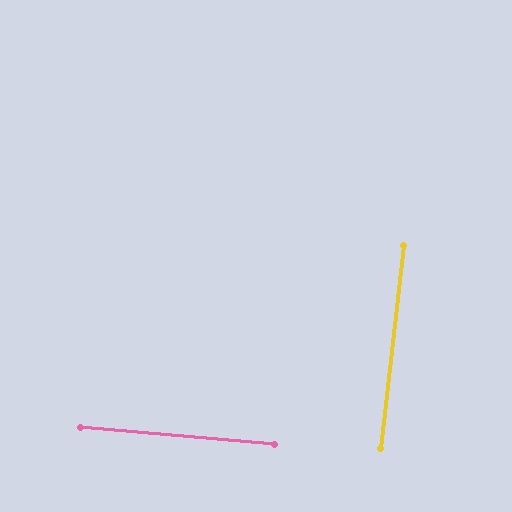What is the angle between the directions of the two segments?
Approximately 89 degrees.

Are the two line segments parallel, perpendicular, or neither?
Perpendicular — they meet at approximately 89°.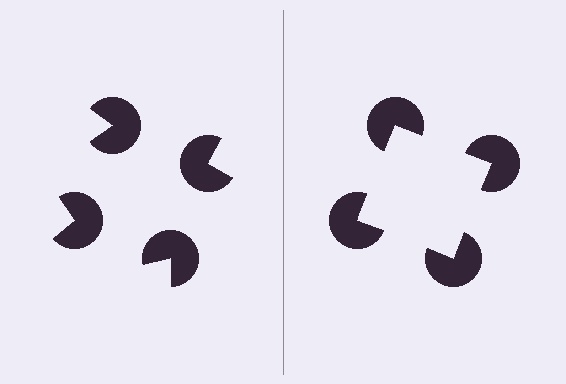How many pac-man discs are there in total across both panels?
8 — 4 on each side.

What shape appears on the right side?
An illusory square.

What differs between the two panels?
The pac-man discs are positioned identically on both sides; only the wedge orientations differ. On the right they align to a square; on the left they are misaligned.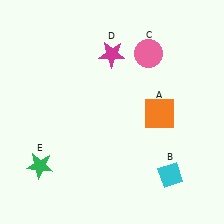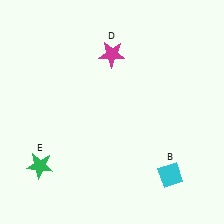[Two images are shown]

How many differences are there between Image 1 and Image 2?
There are 2 differences between the two images.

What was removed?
The orange square (A), the pink circle (C) were removed in Image 2.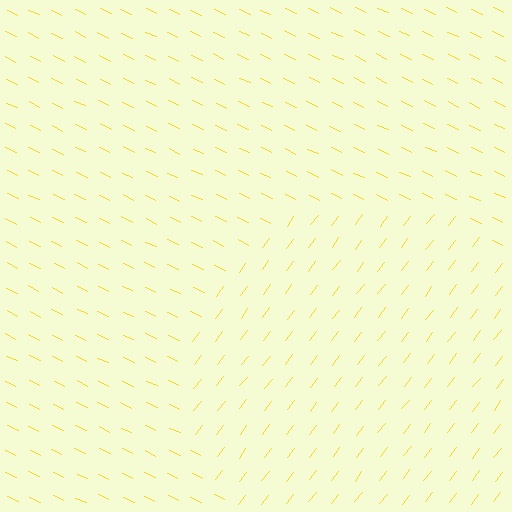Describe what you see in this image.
The image is filled with small yellow line segments. A circle region in the image has lines oriented differently from the surrounding lines, creating a visible texture boundary.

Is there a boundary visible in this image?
Yes, there is a texture boundary formed by a change in line orientation.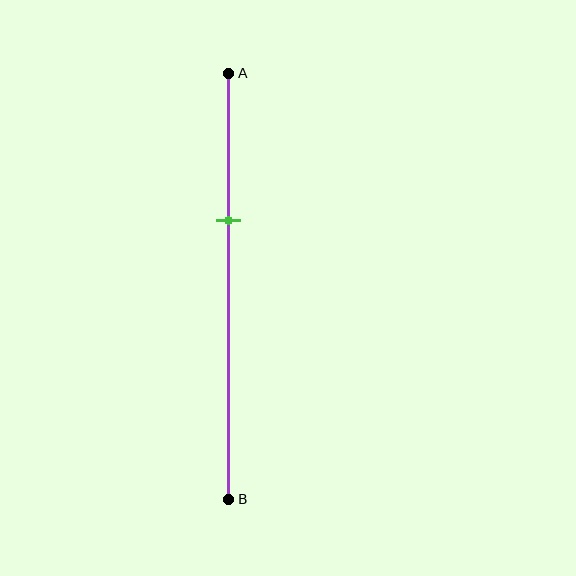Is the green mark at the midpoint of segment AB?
No, the mark is at about 35% from A, not at the 50% midpoint.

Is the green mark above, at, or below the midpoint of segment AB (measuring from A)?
The green mark is above the midpoint of segment AB.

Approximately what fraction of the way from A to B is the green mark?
The green mark is approximately 35% of the way from A to B.